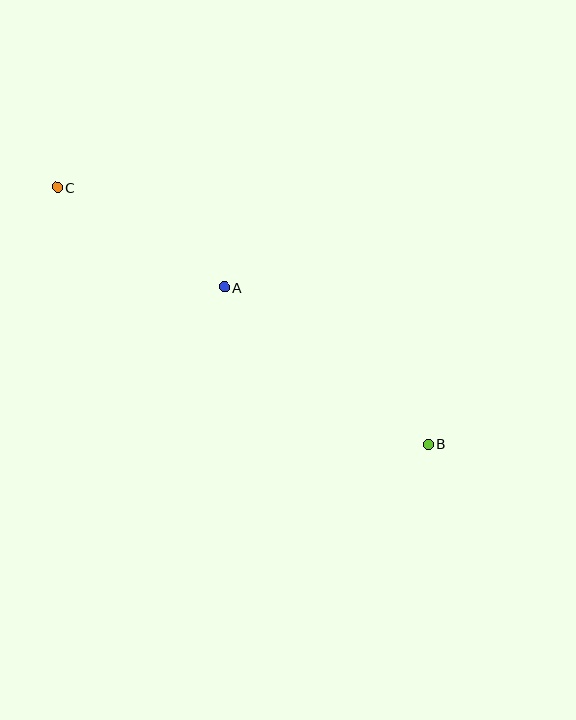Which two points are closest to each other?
Points A and C are closest to each other.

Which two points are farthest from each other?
Points B and C are farthest from each other.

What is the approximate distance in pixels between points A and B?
The distance between A and B is approximately 257 pixels.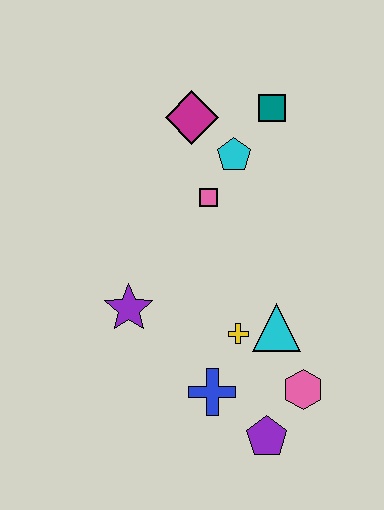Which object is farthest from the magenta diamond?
The purple pentagon is farthest from the magenta diamond.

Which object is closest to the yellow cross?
The cyan triangle is closest to the yellow cross.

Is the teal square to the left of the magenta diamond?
No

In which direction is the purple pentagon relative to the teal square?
The purple pentagon is below the teal square.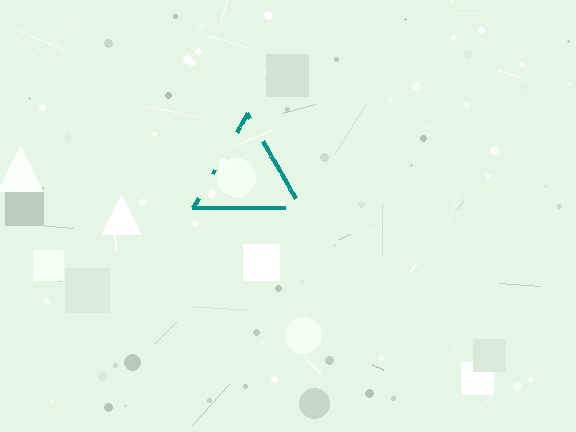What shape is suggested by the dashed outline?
The dashed outline suggests a triangle.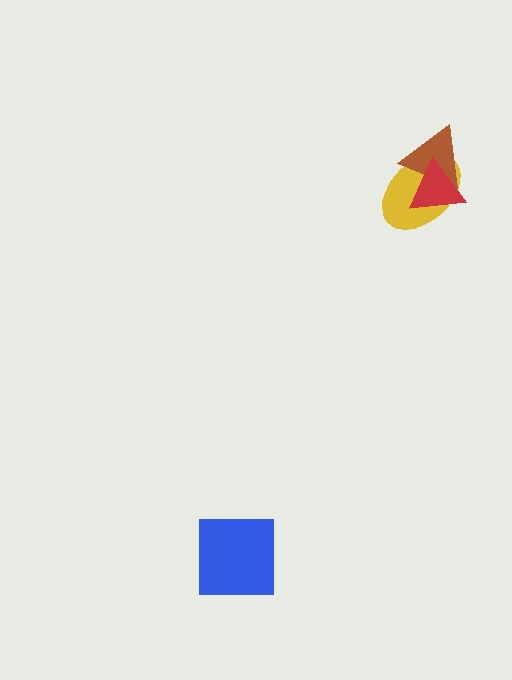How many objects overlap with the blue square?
0 objects overlap with the blue square.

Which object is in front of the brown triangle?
The red triangle is in front of the brown triangle.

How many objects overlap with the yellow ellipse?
2 objects overlap with the yellow ellipse.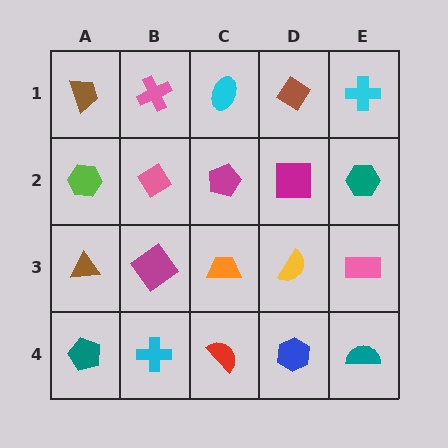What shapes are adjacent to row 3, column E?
A teal hexagon (row 2, column E), a teal semicircle (row 4, column E), a yellow semicircle (row 3, column D).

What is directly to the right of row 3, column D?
A pink rectangle.